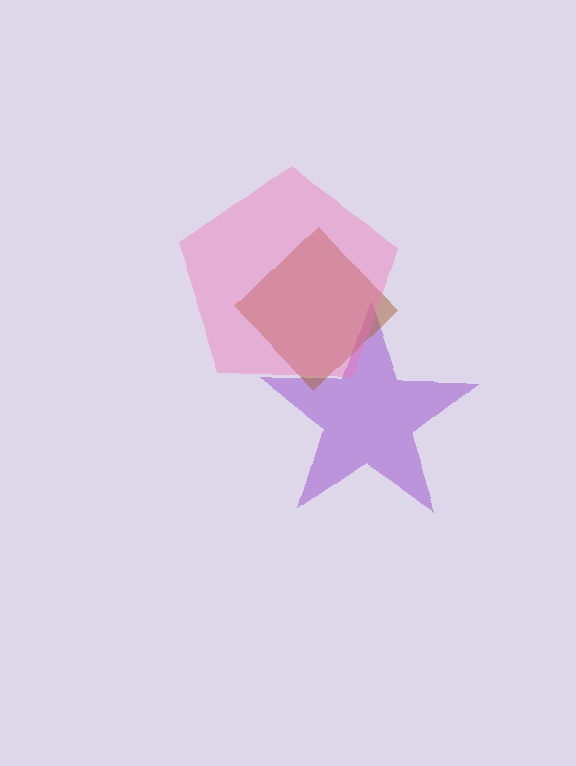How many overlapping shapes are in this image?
There are 3 overlapping shapes in the image.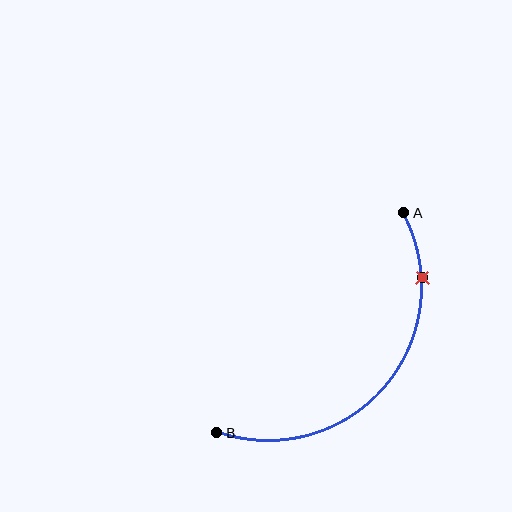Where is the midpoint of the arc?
The arc midpoint is the point on the curve farthest from the straight line joining A and B. It sits below and to the right of that line.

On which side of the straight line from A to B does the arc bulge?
The arc bulges below and to the right of the straight line connecting A and B.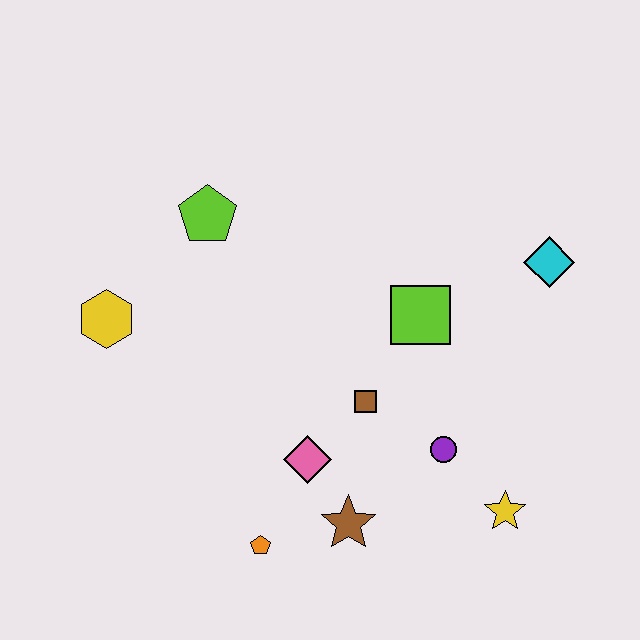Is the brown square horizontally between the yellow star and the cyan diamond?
No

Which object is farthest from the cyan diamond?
The yellow hexagon is farthest from the cyan diamond.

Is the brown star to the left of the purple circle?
Yes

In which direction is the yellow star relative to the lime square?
The yellow star is below the lime square.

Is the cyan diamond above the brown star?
Yes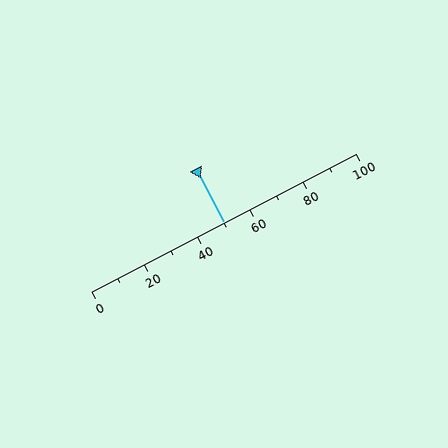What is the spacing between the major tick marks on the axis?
The major ticks are spaced 20 apart.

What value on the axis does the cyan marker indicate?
The marker indicates approximately 50.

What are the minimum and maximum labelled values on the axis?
The axis runs from 0 to 100.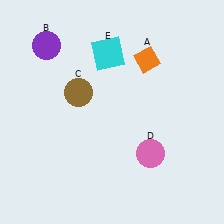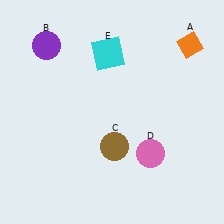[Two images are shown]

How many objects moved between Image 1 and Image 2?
2 objects moved between the two images.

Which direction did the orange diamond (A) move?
The orange diamond (A) moved right.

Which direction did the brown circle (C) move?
The brown circle (C) moved down.